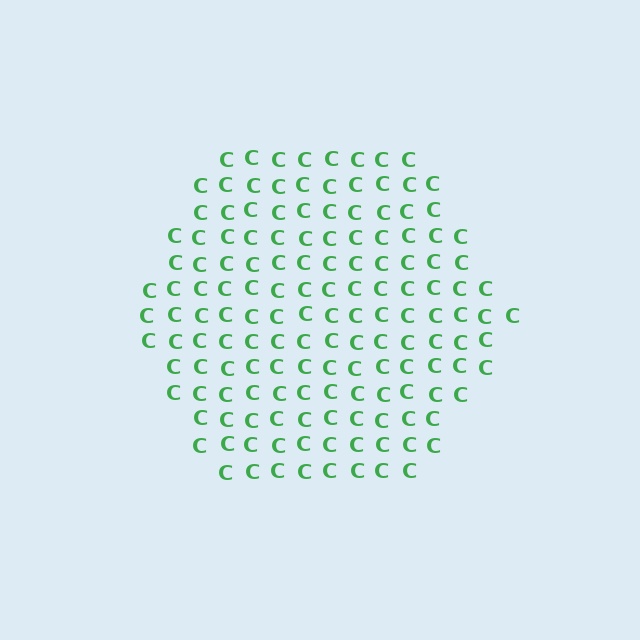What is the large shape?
The large shape is a hexagon.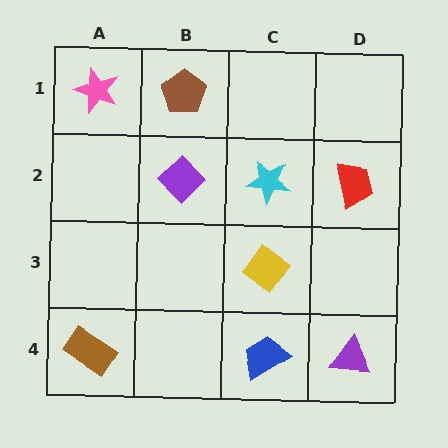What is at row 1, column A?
A pink star.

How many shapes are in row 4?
3 shapes.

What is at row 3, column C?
A yellow diamond.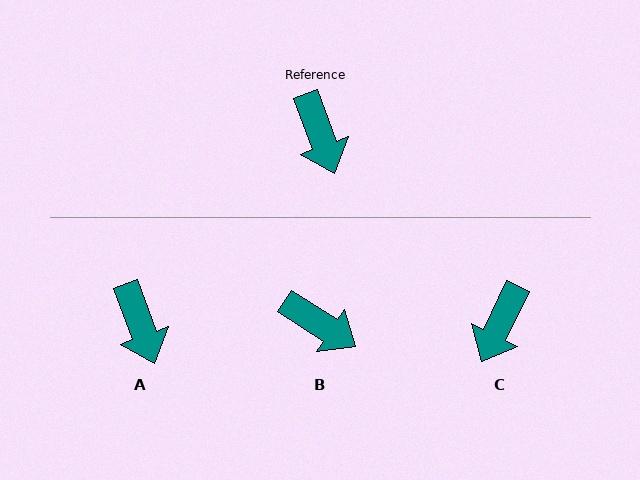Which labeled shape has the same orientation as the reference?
A.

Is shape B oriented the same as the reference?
No, it is off by about 37 degrees.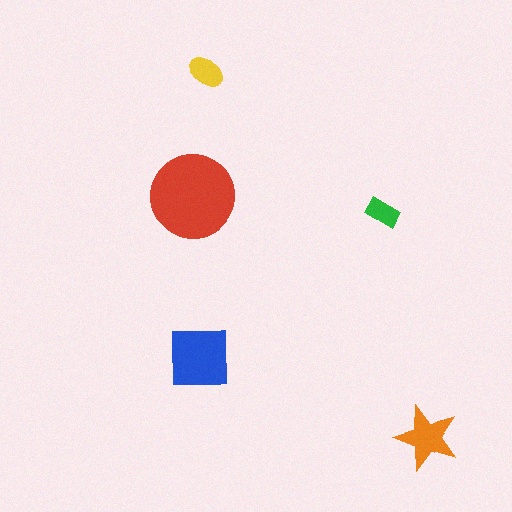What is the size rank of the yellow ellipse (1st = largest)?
4th.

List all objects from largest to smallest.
The red circle, the blue square, the orange star, the yellow ellipse, the green rectangle.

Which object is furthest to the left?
The red circle is leftmost.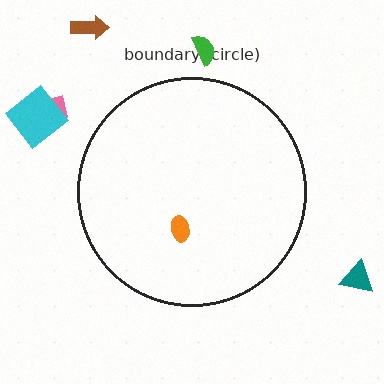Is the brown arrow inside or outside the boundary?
Outside.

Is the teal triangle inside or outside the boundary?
Outside.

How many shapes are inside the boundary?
1 inside, 5 outside.